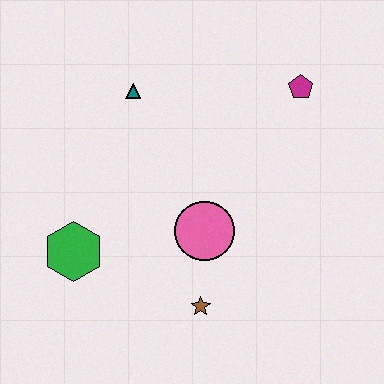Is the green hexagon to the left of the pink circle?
Yes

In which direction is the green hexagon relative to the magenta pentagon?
The green hexagon is to the left of the magenta pentagon.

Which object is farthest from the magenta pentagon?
The green hexagon is farthest from the magenta pentagon.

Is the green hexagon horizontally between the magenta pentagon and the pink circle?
No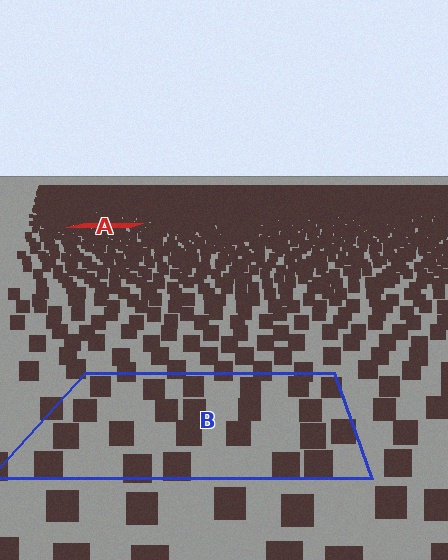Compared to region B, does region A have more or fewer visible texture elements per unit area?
Region A has more texture elements per unit area — they are packed more densely because it is farther away.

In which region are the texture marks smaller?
The texture marks are smaller in region A, because it is farther away.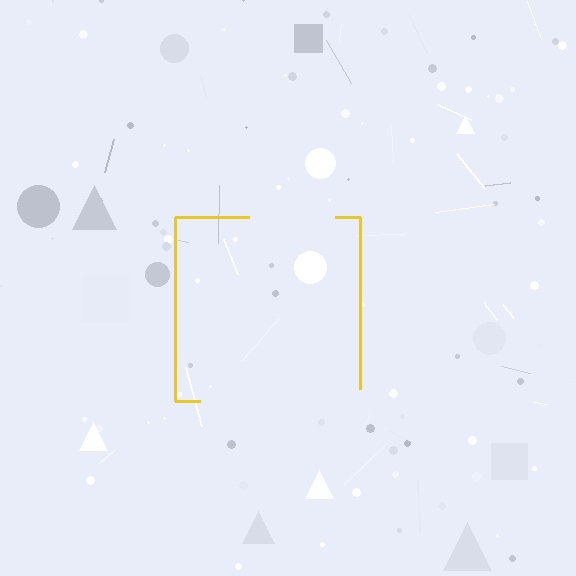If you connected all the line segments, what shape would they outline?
They would outline a square.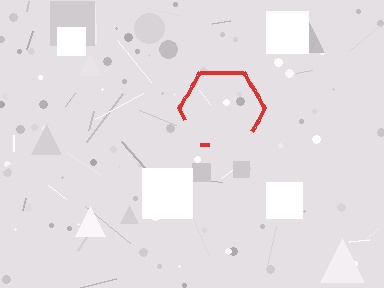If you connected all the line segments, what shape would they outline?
They would outline a hexagon.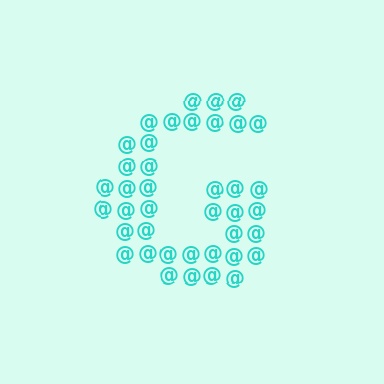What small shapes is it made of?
It is made of small at signs.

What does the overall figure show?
The overall figure shows the letter G.